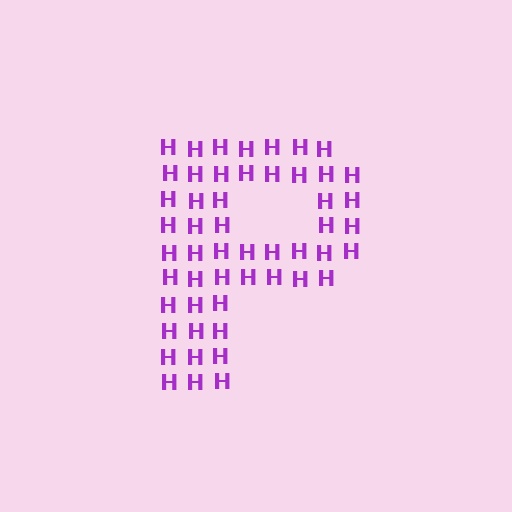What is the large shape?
The large shape is the letter P.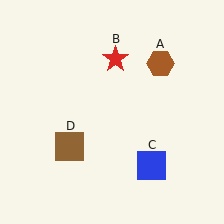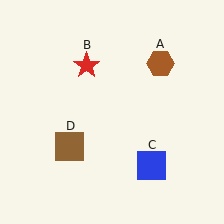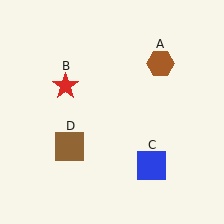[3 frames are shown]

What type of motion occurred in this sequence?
The red star (object B) rotated counterclockwise around the center of the scene.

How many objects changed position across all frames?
1 object changed position: red star (object B).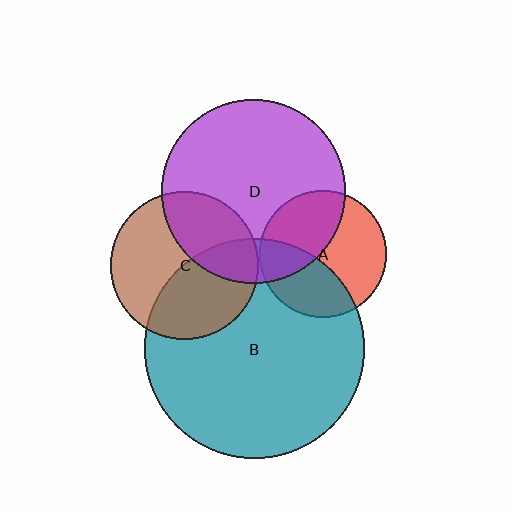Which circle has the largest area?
Circle B (teal).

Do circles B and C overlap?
Yes.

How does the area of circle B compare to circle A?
Approximately 3.0 times.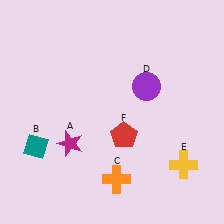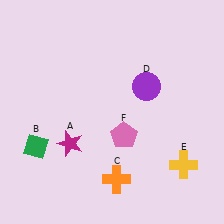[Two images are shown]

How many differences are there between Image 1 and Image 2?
There are 2 differences between the two images.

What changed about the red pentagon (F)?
In Image 1, F is red. In Image 2, it changed to pink.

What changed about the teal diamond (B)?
In Image 1, B is teal. In Image 2, it changed to green.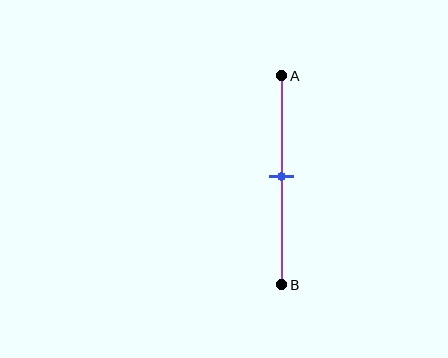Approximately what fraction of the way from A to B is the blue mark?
The blue mark is approximately 50% of the way from A to B.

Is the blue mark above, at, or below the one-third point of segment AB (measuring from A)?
The blue mark is below the one-third point of segment AB.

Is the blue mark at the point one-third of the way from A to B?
No, the mark is at about 50% from A, not at the 33% one-third point.